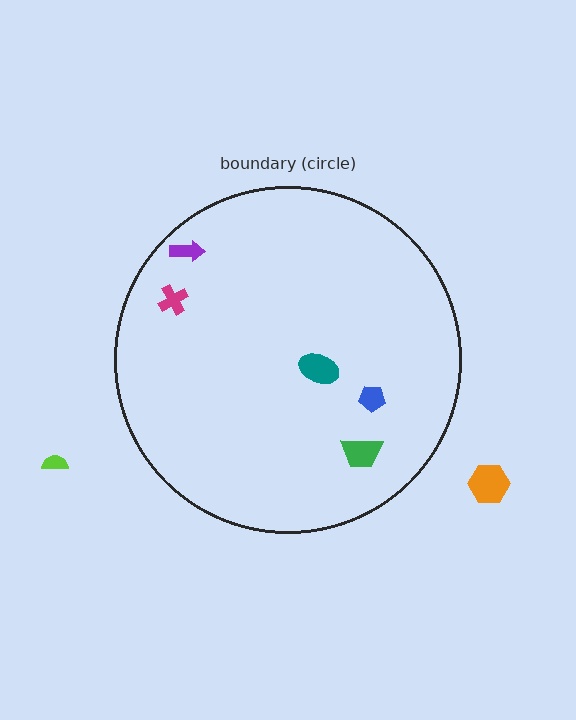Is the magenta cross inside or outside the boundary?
Inside.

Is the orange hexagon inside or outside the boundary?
Outside.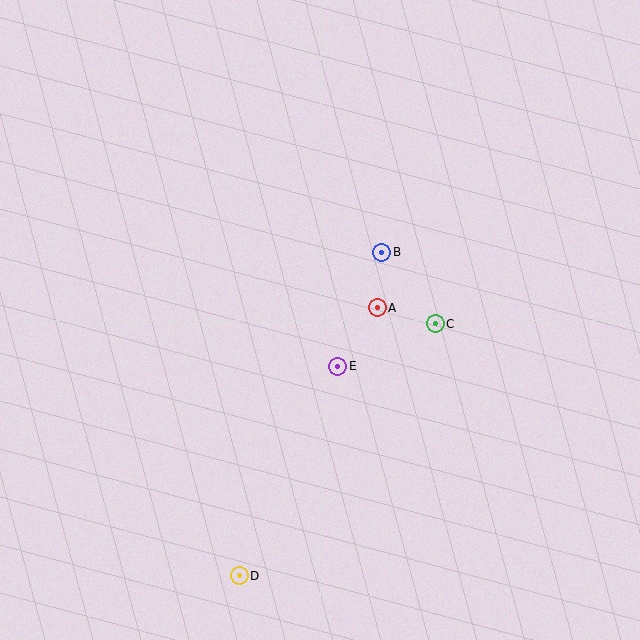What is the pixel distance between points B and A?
The distance between B and A is 56 pixels.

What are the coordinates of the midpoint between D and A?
The midpoint between D and A is at (308, 442).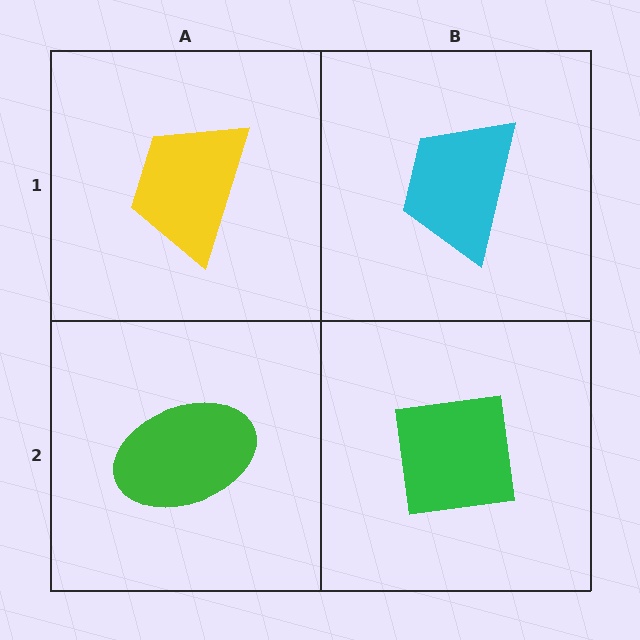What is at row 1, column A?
A yellow trapezoid.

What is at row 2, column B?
A green square.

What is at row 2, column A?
A green ellipse.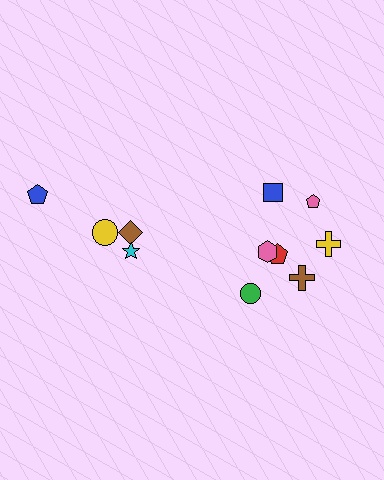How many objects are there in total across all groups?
There are 11 objects.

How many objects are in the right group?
There are 7 objects.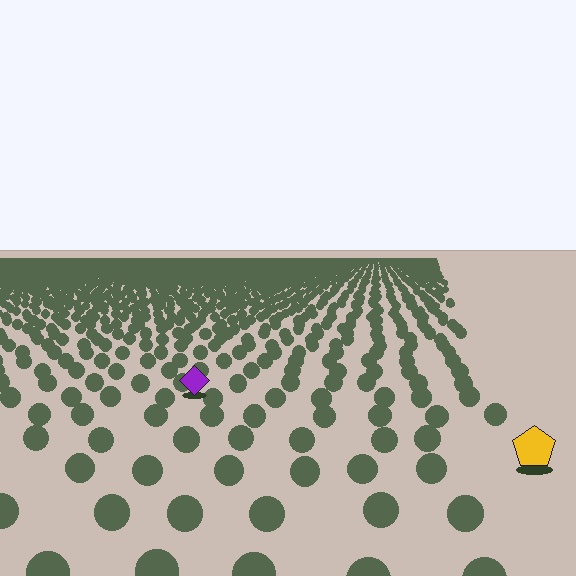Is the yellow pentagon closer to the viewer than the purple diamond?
Yes. The yellow pentagon is closer — you can tell from the texture gradient: the ground texture is coarser near it.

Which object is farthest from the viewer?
The purple diamond is farthest from the viewer. It appears smaller and the ground texture around it is denser.